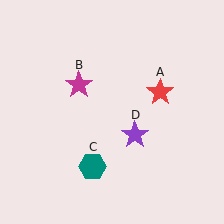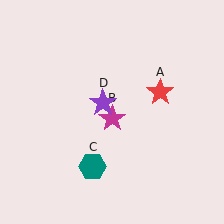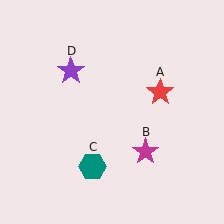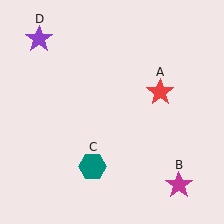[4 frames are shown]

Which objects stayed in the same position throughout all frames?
Red star (object A) and teal hexagon (object C) remained stationary.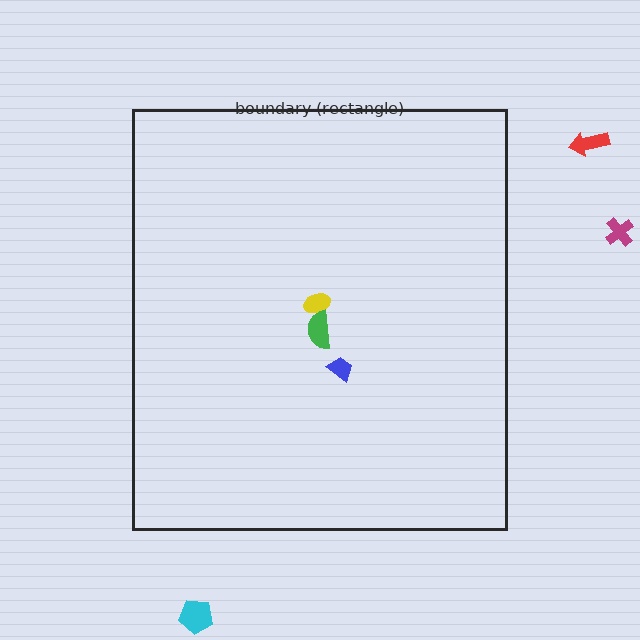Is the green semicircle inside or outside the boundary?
Inside.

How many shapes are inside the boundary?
3 inside, 3 outside.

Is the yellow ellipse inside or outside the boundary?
Inside.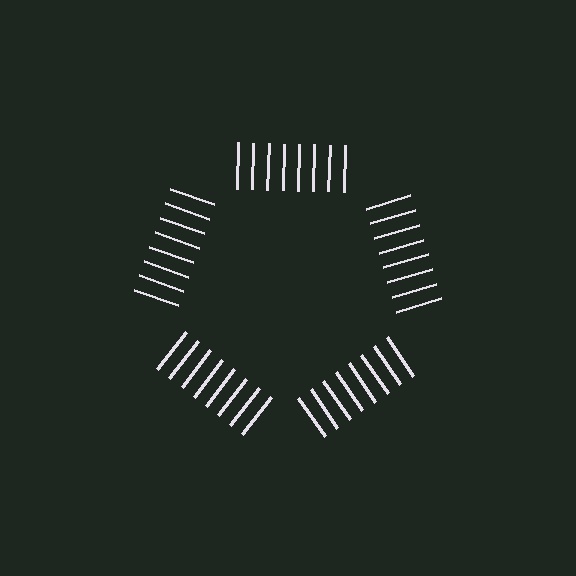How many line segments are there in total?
40 — 8 along each of the 5 edges.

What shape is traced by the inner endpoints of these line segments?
An illusory pentagon — the line segments terminate on its edges but no continuous stroke is drawn.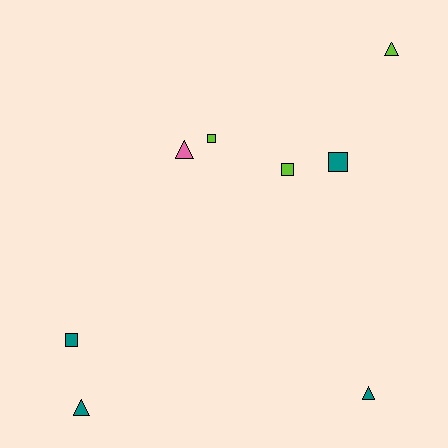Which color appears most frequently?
Teal, with 4 objects.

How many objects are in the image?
There are 8 objects.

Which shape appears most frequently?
Triangle, with 4 objects.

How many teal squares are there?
There are 2 teal squares.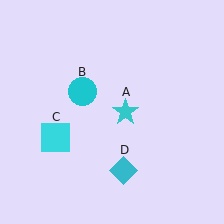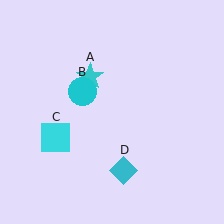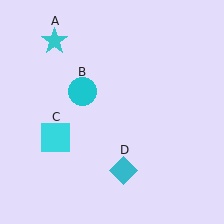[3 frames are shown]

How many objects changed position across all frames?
1 object changed position: cyan star (object A).